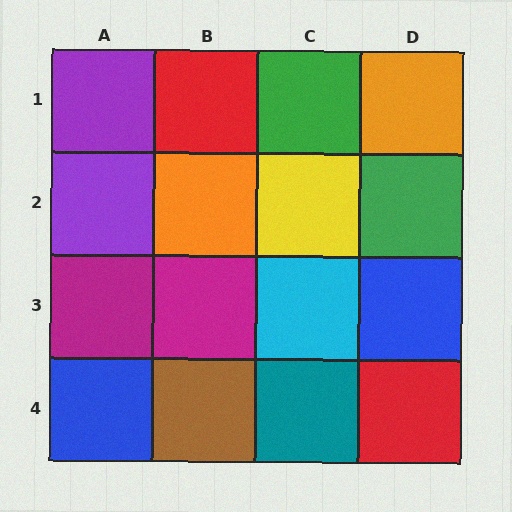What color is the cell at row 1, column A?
Purple.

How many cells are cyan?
1 cell is cyan.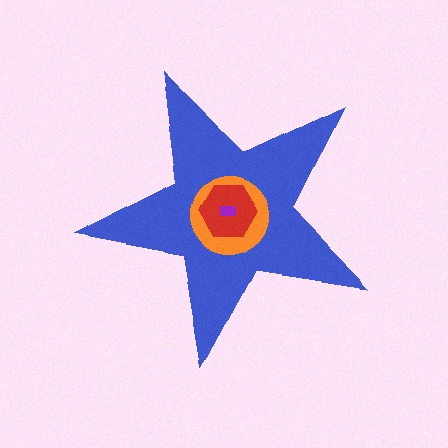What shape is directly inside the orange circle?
The red hexagon.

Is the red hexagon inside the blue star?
Yes.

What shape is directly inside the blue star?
The orange circle.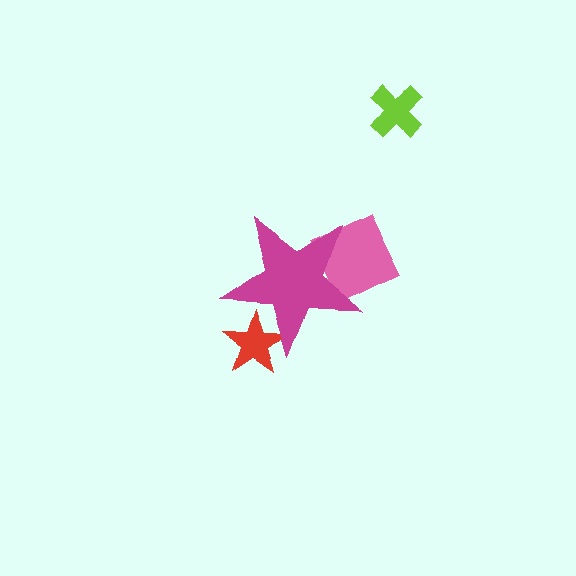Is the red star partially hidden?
Yes, the red star is partially hidden behind the magenta star.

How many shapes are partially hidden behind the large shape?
2 shapes are partially hidden.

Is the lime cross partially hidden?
No, the lime cross is fully visible.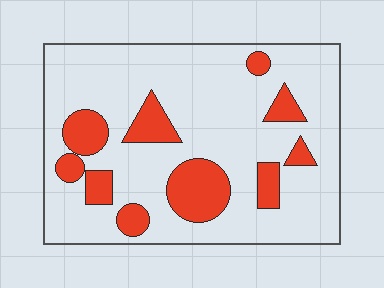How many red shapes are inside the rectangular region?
10.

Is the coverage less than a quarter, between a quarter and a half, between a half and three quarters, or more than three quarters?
Less than a quarter.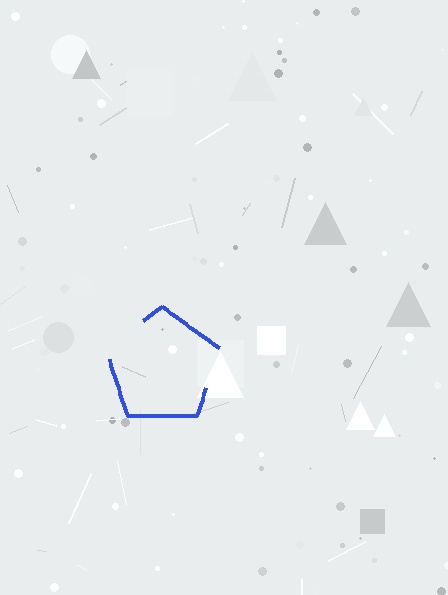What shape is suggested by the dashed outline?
The dashed outline suggests a pentagon.